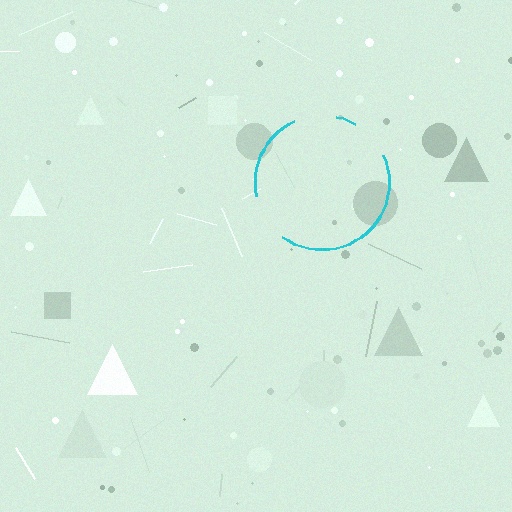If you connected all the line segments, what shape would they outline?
They would outline a circle.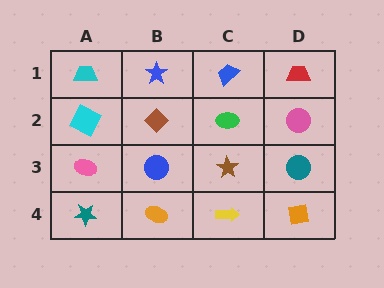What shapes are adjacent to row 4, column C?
A brown star (row 3, column C), an orange ellipse (row 4, column B), an orange square (row 4, column D).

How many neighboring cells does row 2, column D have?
3.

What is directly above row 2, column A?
A cyan trapezoid.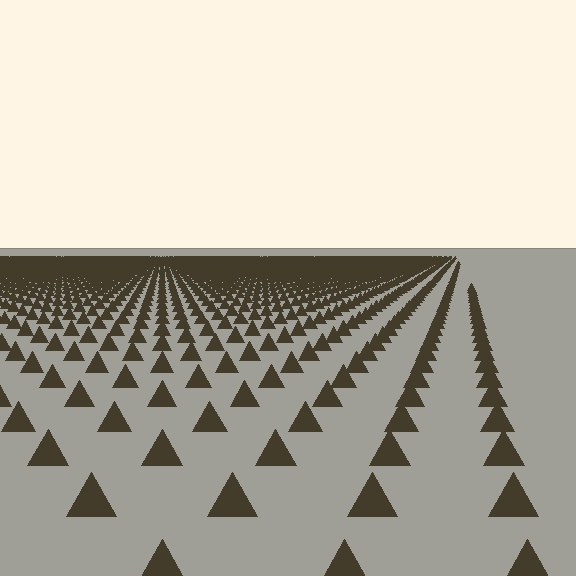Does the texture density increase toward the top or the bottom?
Density increases toward the top.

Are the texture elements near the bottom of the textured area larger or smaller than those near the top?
Larger. Near the bottom, elements are closer to the viewer and appear at a bigger on-screen size.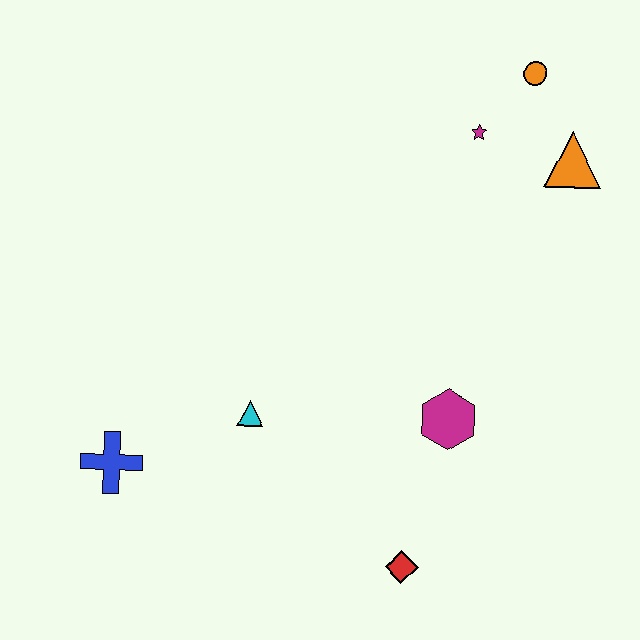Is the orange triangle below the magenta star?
Yes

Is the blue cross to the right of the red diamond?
No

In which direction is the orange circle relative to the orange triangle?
The orange circle is above the orange triangle.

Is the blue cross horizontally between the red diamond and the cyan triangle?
No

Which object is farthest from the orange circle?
The blue cross is farthest from the orange circle.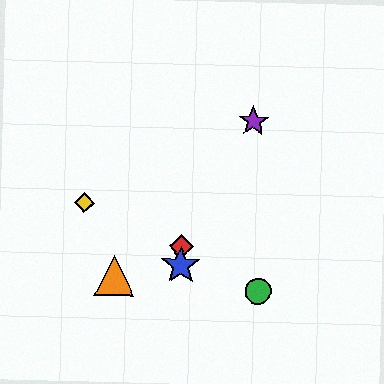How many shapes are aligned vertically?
2 shapes (the red diamond, the blue star) are aligned vertically.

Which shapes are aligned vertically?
The red diamond, the blue star are aligned vertically.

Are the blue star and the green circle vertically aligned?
No, the blue star is at x≈181 and the green circle is at x≈258.